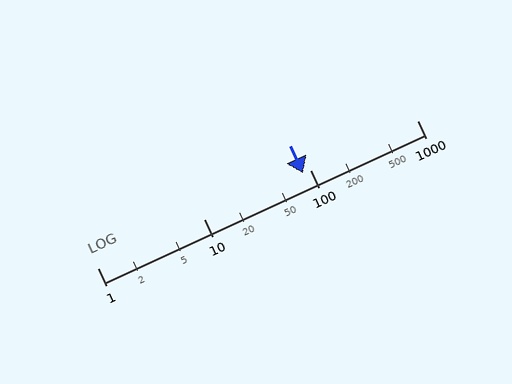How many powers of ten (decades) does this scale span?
The scale spans 3 decades, from 1 to 1000.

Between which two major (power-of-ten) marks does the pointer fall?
The pointer is between 10 and 100.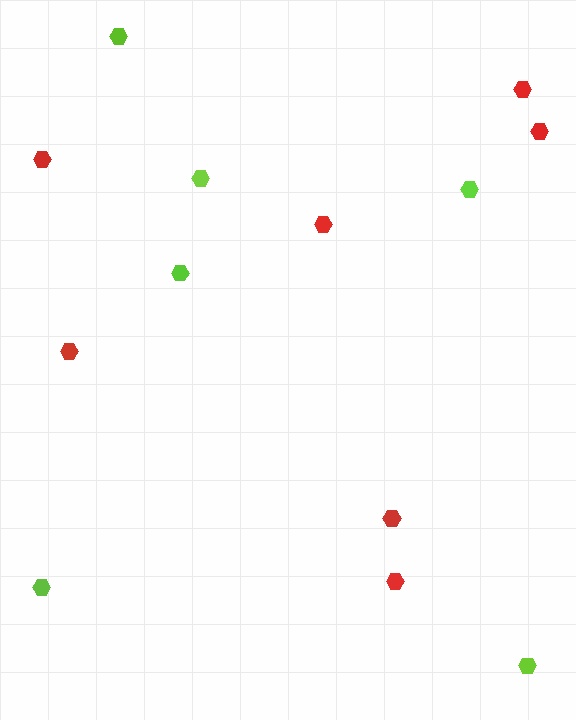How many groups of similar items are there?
There are 2 groups: one group of red hexagons (7) and one group of lime hexagons (6).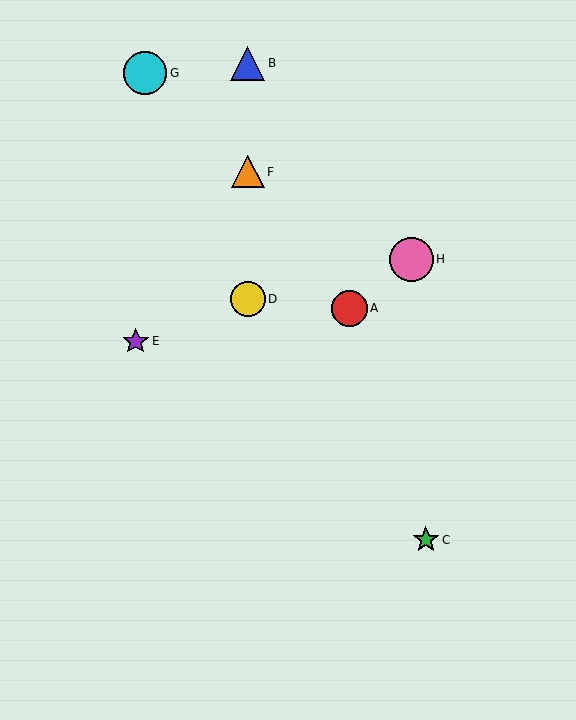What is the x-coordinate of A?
Object A is at x≈349.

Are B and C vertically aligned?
No, B is at x≈248 and C is at x≈426.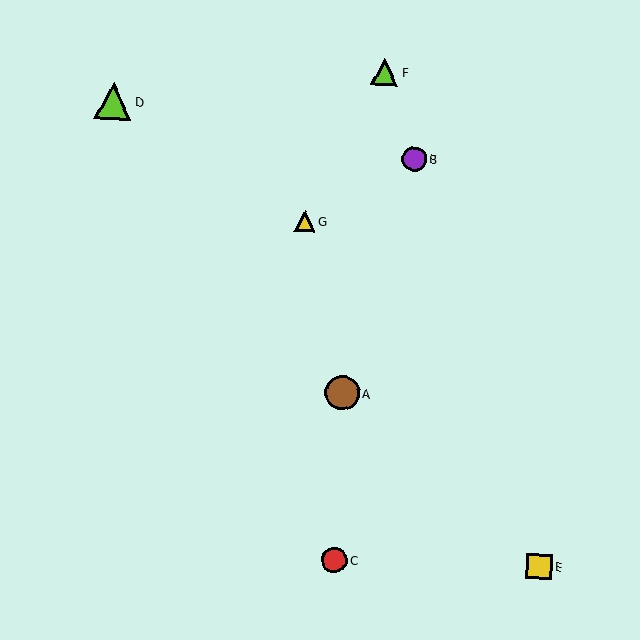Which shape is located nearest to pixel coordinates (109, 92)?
The lime triangle (labeled D) at (113, 101) is nearest to that location.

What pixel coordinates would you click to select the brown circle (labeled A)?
Click at (342, 393) to select the brown circle A.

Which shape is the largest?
The lime triangle (labeled D) is the largest.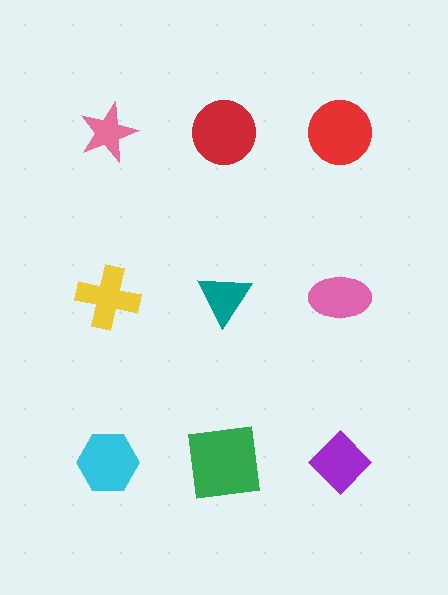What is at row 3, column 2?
A green square.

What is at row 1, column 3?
A red circle.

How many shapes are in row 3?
3 shapes.